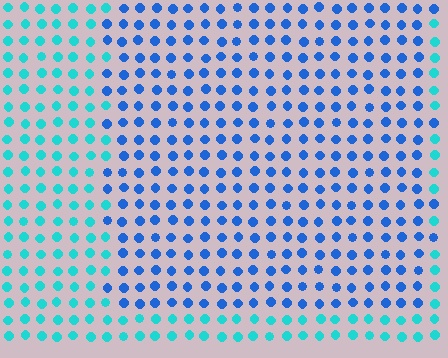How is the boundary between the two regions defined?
The boundary is defined purely by a slight shift in hue (about 39 degrees). Spacing, size, and orientation are identical on both sides.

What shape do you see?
I see a rectangle.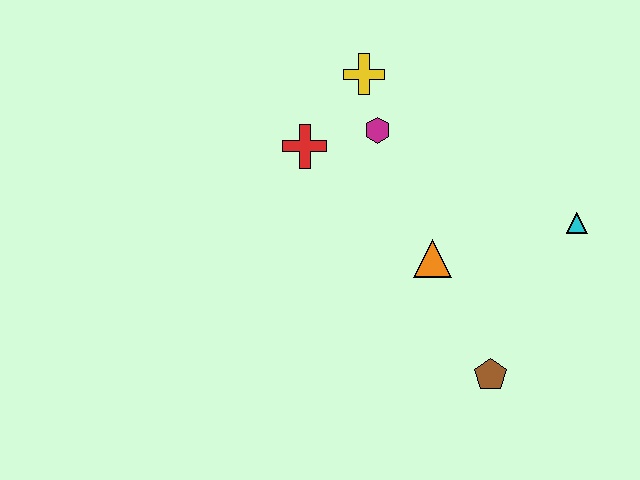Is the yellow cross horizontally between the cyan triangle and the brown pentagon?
No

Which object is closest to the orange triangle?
The brown pentagon is closest to the orange triangle.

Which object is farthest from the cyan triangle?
The red cross is farthest from the cyan triangle.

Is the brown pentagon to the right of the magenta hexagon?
Yes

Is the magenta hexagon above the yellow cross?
No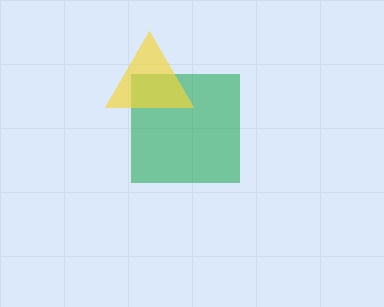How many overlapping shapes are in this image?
There are 2 overlapping shapes in the image.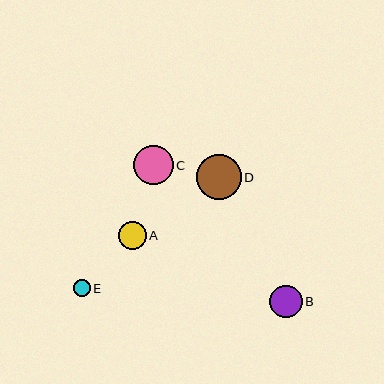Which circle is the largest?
Circle D is the largest with a size of approximately 45 pixels.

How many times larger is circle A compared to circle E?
Circle A is approximately 1.6 times the size of circle E.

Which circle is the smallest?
Circle E is the smallest with a size of approximately 17 pixels.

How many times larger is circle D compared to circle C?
Circle D is approximately 1.1 times the size of circle C.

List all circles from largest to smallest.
From largest to smallest: D, C, B, A, E.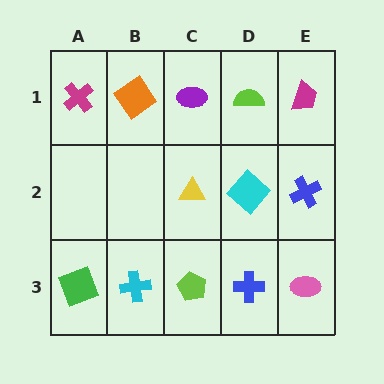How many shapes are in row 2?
3 shapes.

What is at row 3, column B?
A cyan cross.